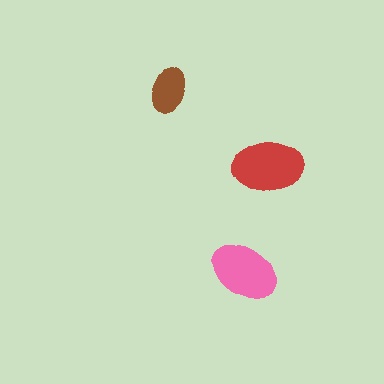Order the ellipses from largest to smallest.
the red one, the pink one, the brown one.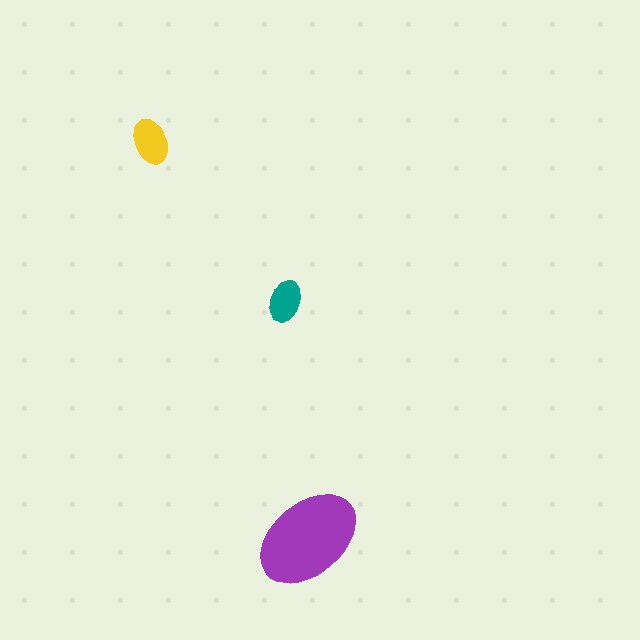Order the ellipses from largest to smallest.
the purple one, the yellow one, the teal one.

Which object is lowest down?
The purple ellipse is bottommost.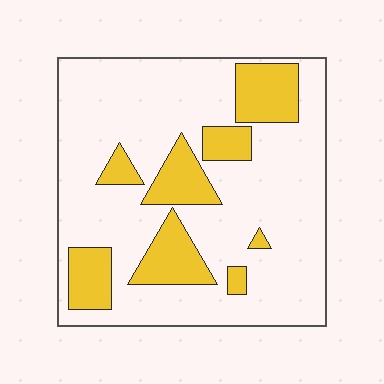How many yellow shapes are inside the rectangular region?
8.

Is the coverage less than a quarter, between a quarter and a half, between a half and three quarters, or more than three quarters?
Less than a quarter.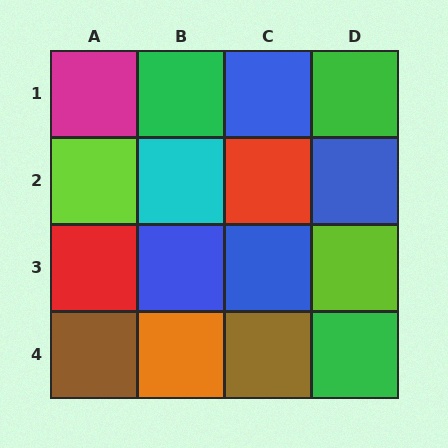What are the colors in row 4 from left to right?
Brown, orange, brown, green.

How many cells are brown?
2 cells are brown.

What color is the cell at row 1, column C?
Blue.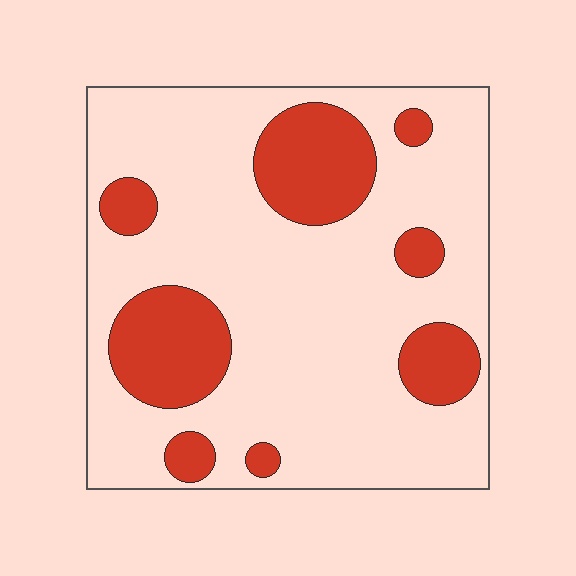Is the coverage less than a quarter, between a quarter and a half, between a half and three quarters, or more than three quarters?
Less than a quarter.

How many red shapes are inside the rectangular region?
8.